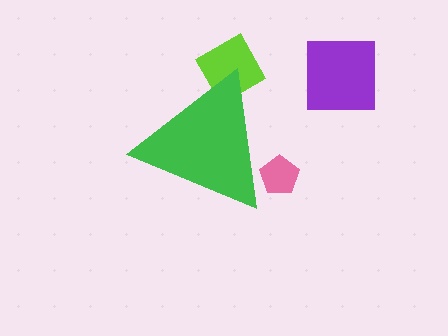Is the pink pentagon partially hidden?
Yes, the pink pentagon is partially hidden behind the green triangle.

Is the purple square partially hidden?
No, the purple square is fully visible.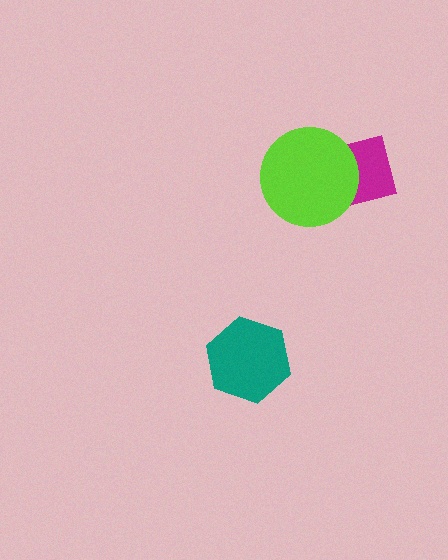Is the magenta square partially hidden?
Yes, it is partially covered by another shape.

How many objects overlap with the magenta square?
1 object overlaps with the magenta square.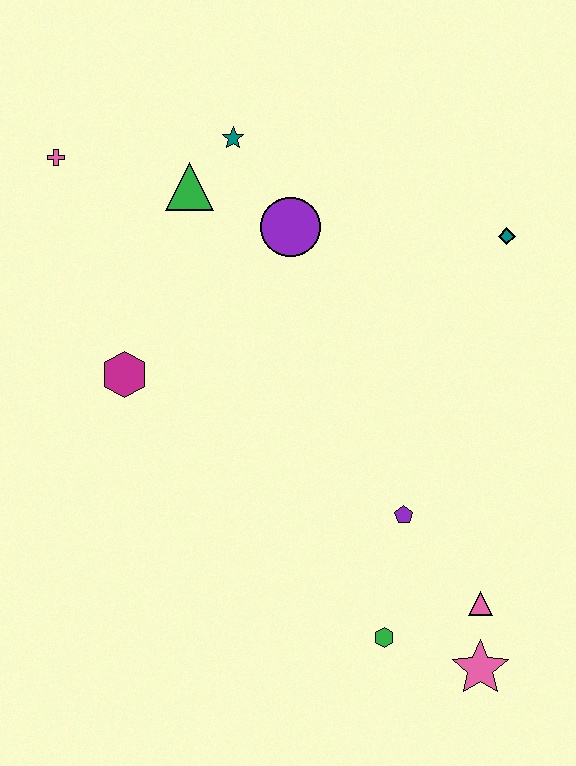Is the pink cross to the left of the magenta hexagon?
Yes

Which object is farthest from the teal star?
The pink star is farthest from the teal star.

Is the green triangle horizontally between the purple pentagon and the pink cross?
Yes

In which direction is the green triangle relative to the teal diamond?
The green triangle is to the left of the teal diamond.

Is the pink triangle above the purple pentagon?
No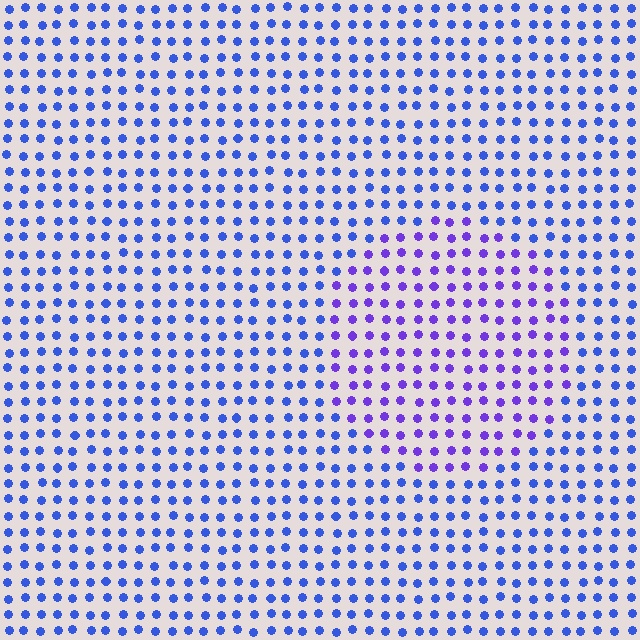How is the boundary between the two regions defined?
The boundary is defined purely by a slight shift in hue (about 34 degrees). Spacing, size, and orientation are identical on both sides.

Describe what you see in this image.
The image is filled with small blue elements in a uniform arrangement. A circle-shaped region is visible where the elements are tinted to a slightly different hue, forming a subtle color boundary.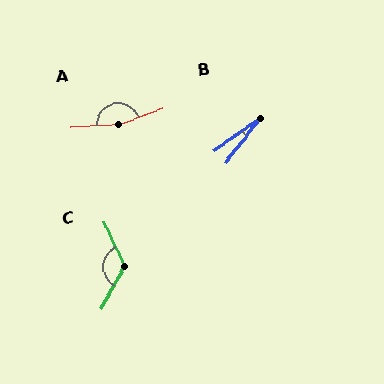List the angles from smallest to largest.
B (17°), C (127°), A (165°).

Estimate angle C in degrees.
Approximately 127 degrees.